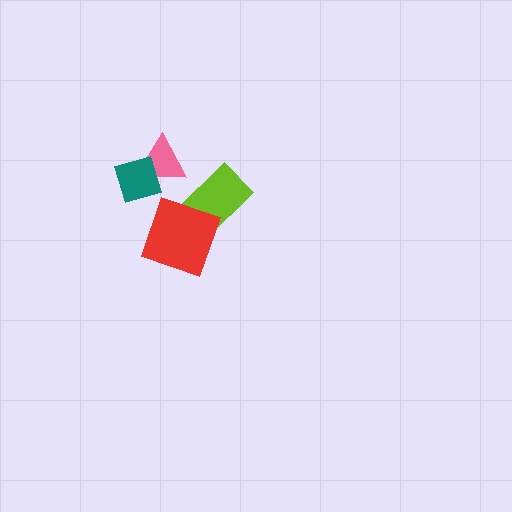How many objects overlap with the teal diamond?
1 object overlaps with the teal diamond.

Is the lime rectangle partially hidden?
Yes, it is partially covered by another shape.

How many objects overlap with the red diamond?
1 object overlaps with the red diamond.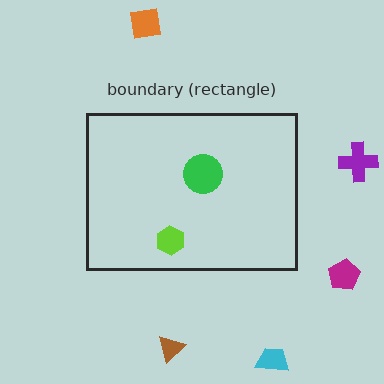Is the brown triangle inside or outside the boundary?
Outside.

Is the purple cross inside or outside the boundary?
Outside.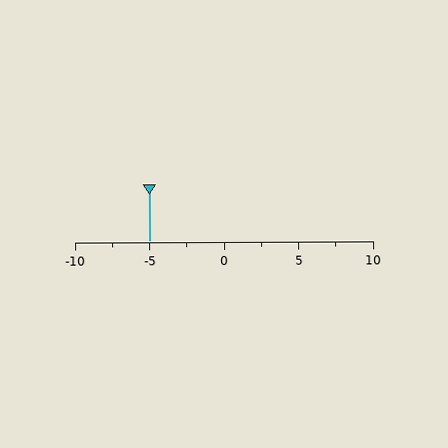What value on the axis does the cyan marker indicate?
The marker indicates approximately -5.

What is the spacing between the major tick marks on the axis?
The major ticks are spaced 5 apart.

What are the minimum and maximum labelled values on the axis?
The axis runs from -10 to 10.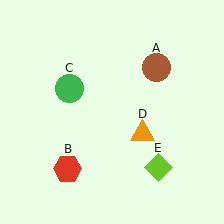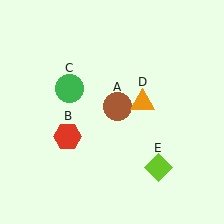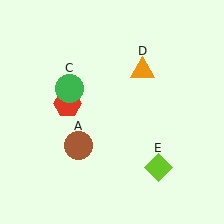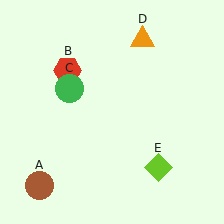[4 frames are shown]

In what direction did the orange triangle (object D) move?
The orange triangle (object D) moved up.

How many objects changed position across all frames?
3 objects changed position: brown circle (object A), red hexagon (object B), orange triangle (object D).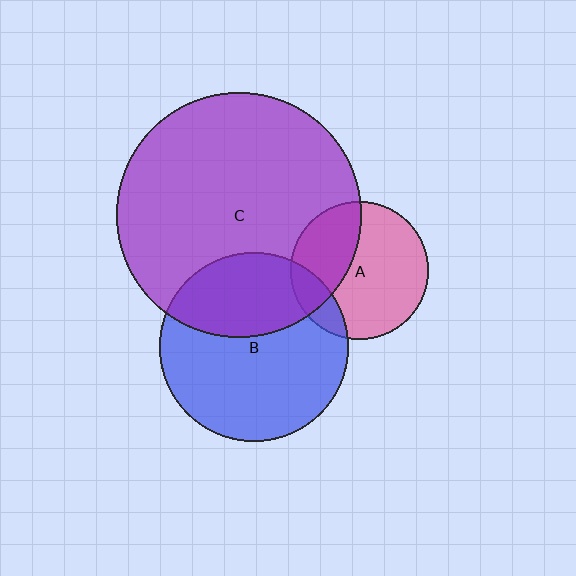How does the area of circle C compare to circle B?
Approximately 1.7 times.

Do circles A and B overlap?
Yes.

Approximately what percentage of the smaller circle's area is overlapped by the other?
Approximately 15%.